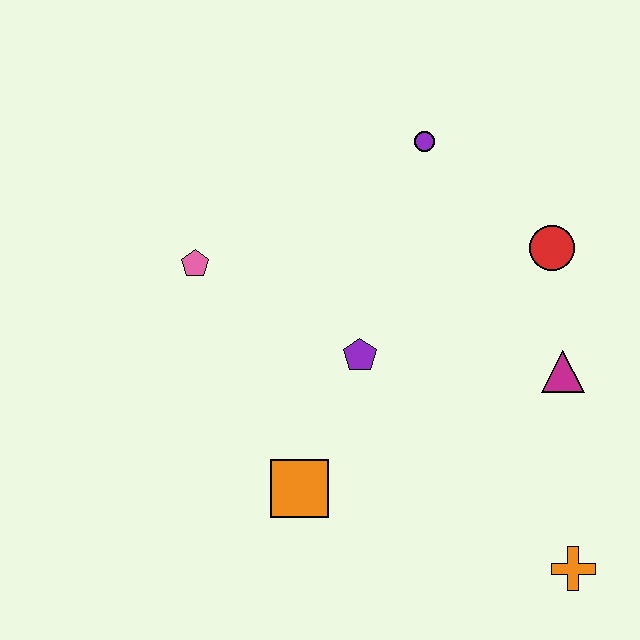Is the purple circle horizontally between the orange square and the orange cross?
Yes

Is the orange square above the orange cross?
Yes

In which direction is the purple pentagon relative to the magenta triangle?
The purple pentagon is to the left of the magenta triangle.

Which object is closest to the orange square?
The purple pentagon is closest to the orange square.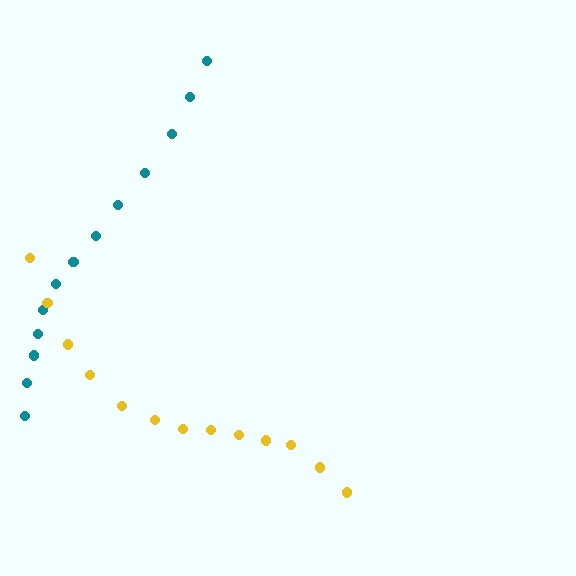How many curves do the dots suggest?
There are 2 distinct paths.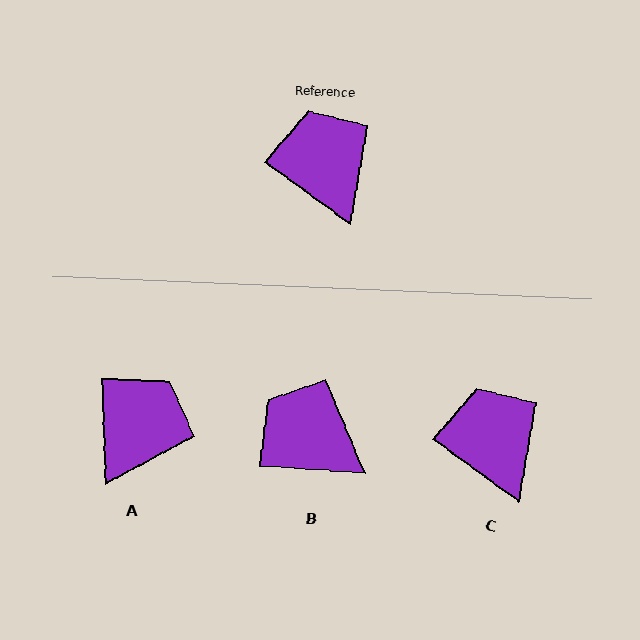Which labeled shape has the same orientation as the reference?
C.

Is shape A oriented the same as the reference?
No, it is off by about 52 degrees.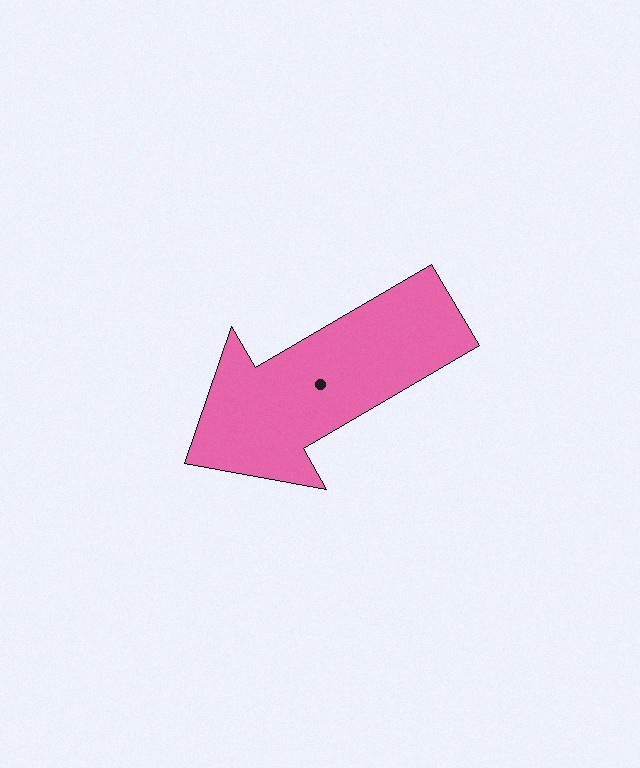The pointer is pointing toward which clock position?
Roughly 8 o'clock.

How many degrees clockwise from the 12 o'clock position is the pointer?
Approximately 240 degrees.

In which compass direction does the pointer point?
Southwest.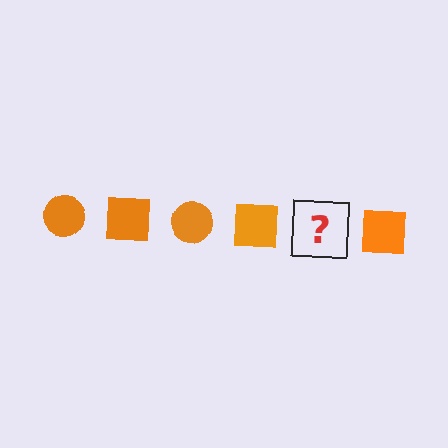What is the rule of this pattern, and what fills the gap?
The rule is that the pattern cycles through circle, square shapes in orange. The gap should be filled with an orange circle.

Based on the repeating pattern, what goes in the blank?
The blank should be an orange circle.